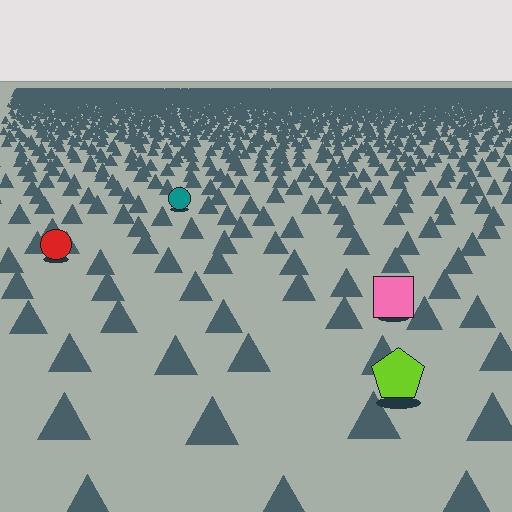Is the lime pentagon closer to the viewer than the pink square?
Yes. The lime pentagon is closer — you can tell from the texture gradient: the ground texture is coarser near it.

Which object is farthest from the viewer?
The teal circle is farthest from the viewer. It appears smaller and the ground texture around it is denser.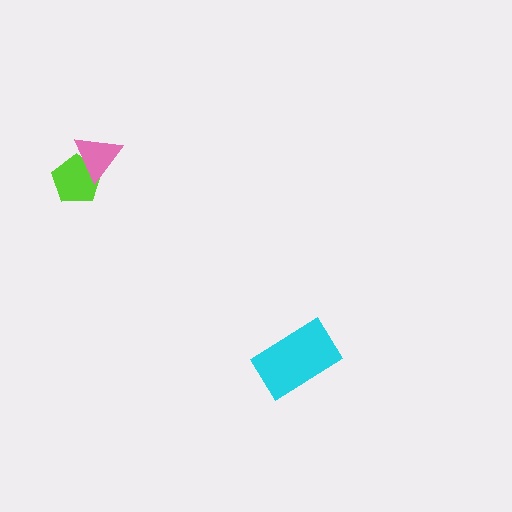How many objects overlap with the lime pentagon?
1 object overlaps with the lime pentagon.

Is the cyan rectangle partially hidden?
No, no other shape covers it.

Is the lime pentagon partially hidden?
Yes, it is partially covered by another shape.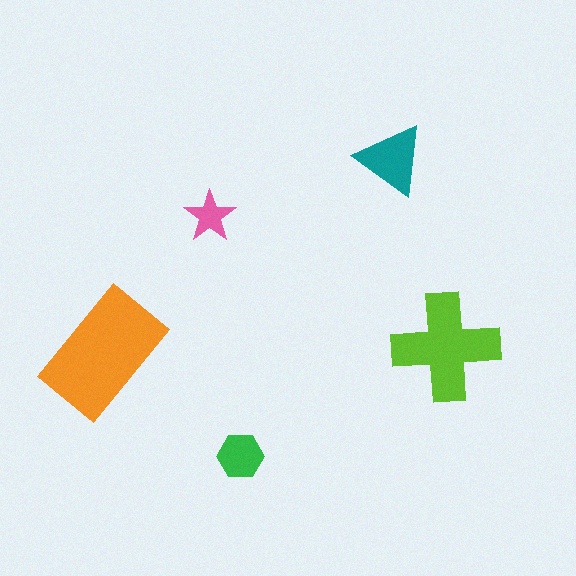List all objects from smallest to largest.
The pink star, the green hexagon, the teal triangle, the lime cross, the orange rectangle.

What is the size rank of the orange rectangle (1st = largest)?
1st.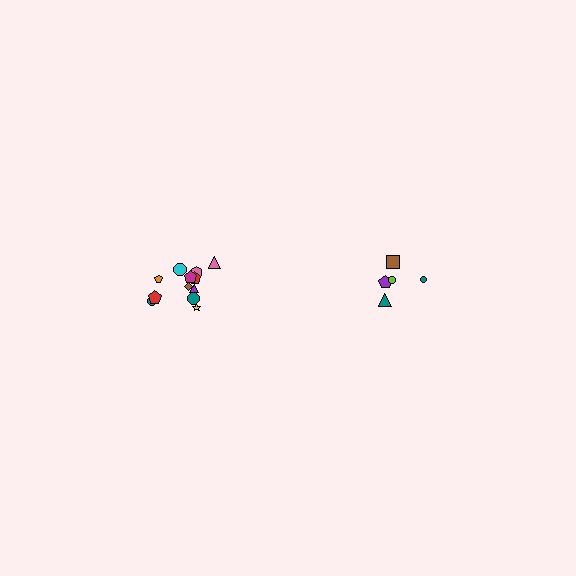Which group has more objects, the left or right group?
The left group.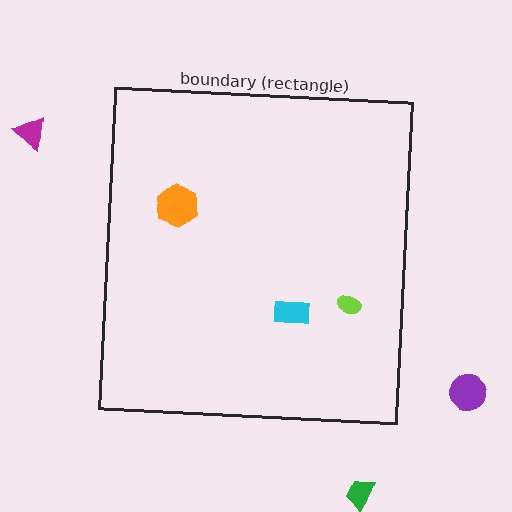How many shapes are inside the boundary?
3 inside, 3 outside.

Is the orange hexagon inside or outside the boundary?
Inside.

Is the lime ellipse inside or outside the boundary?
Inside.